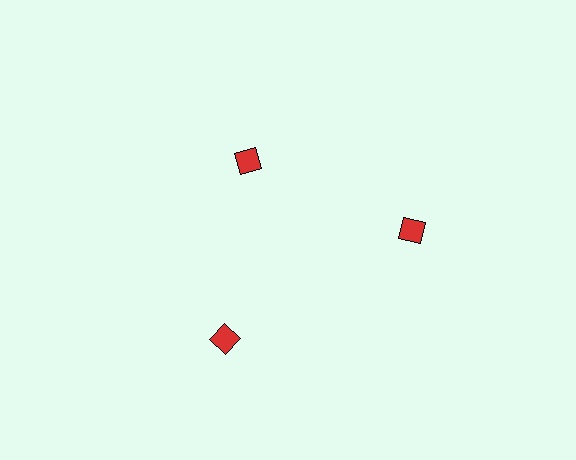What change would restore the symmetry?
The symmetry would be restored by moving it outward, back onto the ring so that all 3 diamonds sit at equal angles and equal distance from the center.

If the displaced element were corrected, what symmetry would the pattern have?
It would have 3-fold rotational symmetry — the pattern would map onto itself every 120 degrees.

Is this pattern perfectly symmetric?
No. The 3 red diamonds are arranged in a ring, but one element near the 11 o'clock position is pulled inward toward the center, breaking the 3-fold rotational symmetry.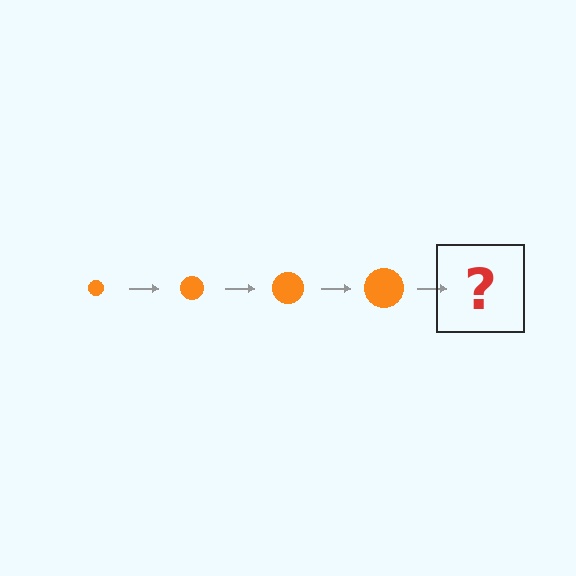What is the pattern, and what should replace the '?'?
The pattern is that the circle gets progressively larger each step. The '?' should be an orange circle, larger than the previous one.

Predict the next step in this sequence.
The next step is an orange circle, larger than the previous one.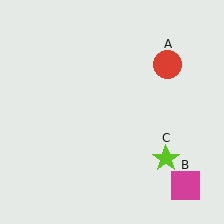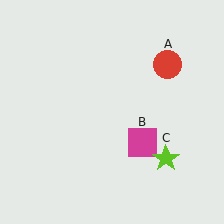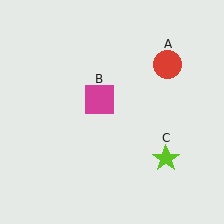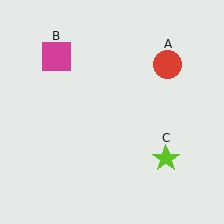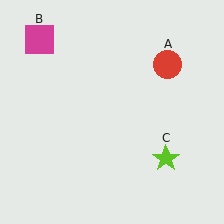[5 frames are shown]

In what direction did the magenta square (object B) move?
The magenta square (object B) moved up and to the left.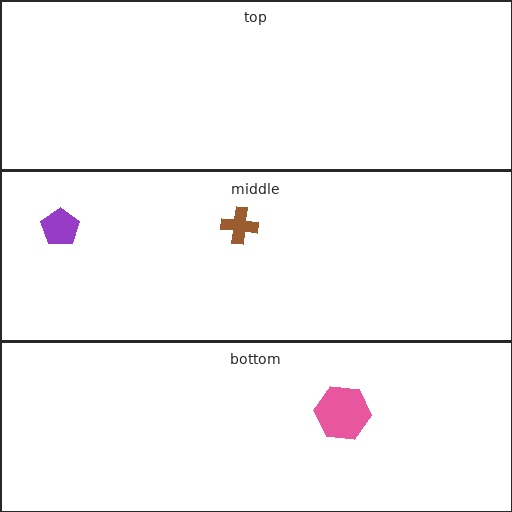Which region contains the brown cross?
The middle region.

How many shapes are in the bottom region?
1.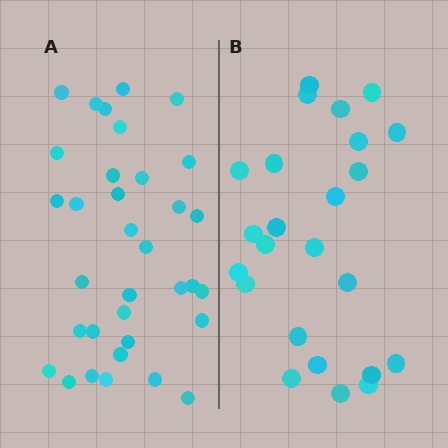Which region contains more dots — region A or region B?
Region A (the left region) has more dots.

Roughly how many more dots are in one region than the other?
Region A has roughly 10 or so more dots than region B.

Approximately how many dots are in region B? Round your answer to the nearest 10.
About 20 dots. (The exact count is 24, which rounds to 20.)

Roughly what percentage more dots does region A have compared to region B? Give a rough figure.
About 40% more.